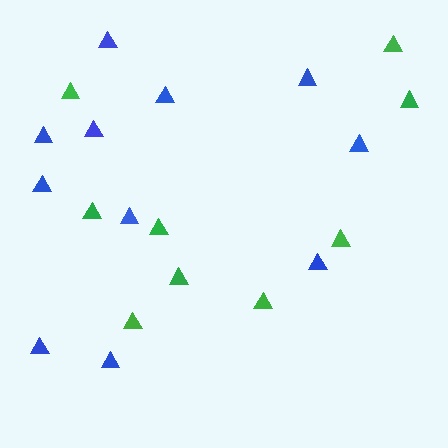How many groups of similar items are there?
There are 2 groups: one group of blue triangles (11) and one group of green triangles (9).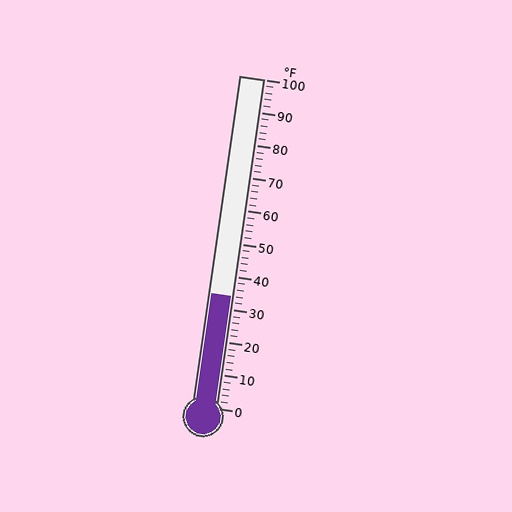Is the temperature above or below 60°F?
The temperature is below 60°F.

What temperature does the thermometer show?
The thermometer shows approximately 34°F.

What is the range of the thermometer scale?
The thermometer scale ranges from 0°F to 100°F.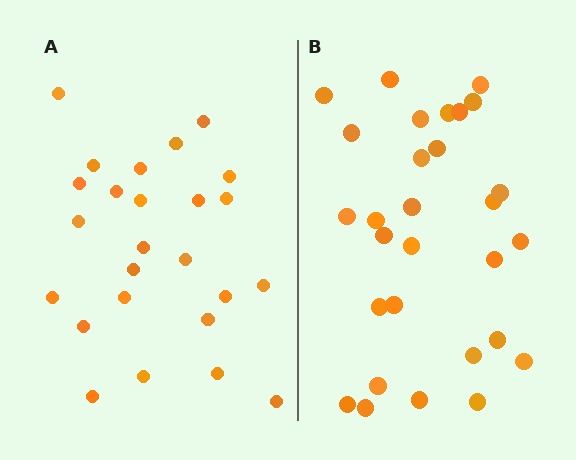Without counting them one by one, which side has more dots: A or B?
Region B (the right region) has more dots.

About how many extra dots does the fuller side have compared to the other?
Region B has about 4 more dots than region A.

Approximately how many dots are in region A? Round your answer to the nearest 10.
About 20 dots. (The exact count is 25, which rounds to 20.)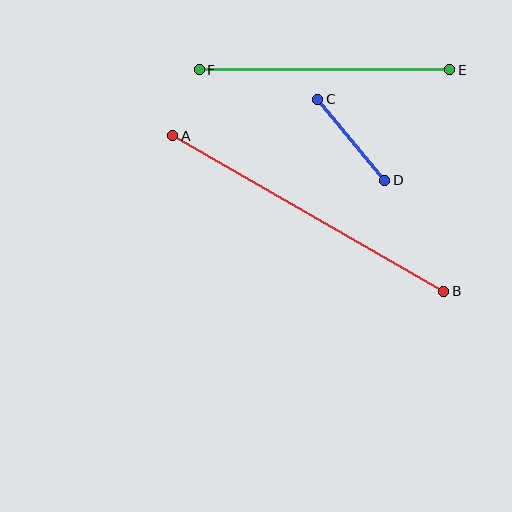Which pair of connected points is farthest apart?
Points A and B are farthest apart.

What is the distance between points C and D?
The distance is approximately 105 pixels.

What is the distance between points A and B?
The distance is approximately 312 pixels.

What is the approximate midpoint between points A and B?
The midpoint is at approximately (308, 213) pixels.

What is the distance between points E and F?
The distance is approximately 250 pixels.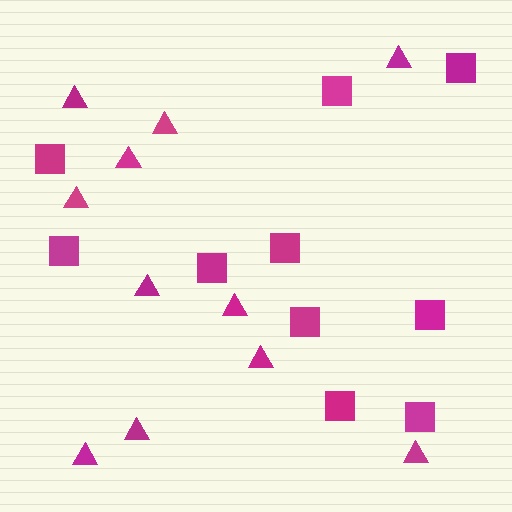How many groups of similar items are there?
There are 2 groups: one group of squares (10) and one group of triangles (11).